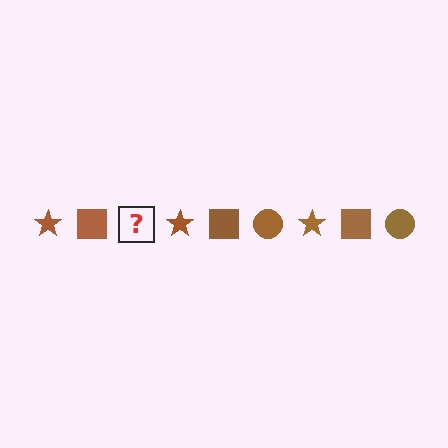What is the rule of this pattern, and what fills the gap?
The rule is that the pattern cycles through star, square, circle shapes in brown. The gap should be filled with a brown circle.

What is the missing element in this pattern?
The missing element is a brown circle.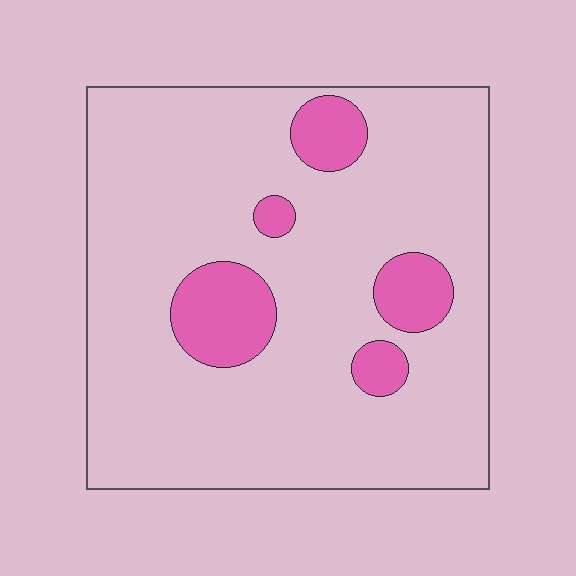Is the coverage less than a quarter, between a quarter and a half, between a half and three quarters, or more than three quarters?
Less than a quarter.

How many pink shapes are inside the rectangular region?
5.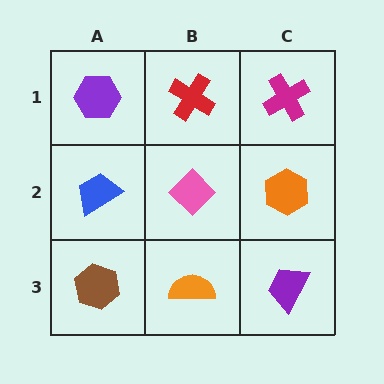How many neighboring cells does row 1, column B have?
3.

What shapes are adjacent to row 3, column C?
An orange hexagon (row 2, column C), an orange semicircle (row 3, column B).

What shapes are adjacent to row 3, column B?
A pink diamond (row 2, column B), a brown hexagon (row 3, column A), a purple trapezoid (row 3, column C).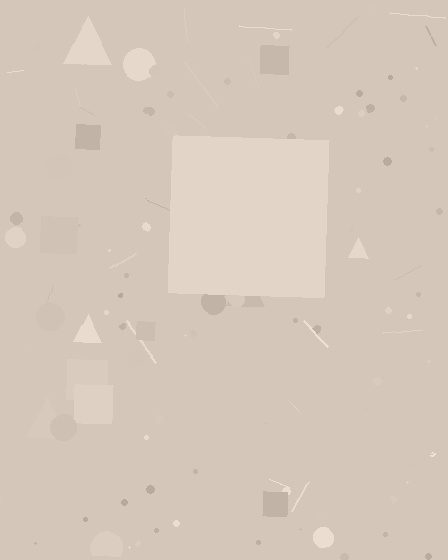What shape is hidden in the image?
A square is hidden in the image.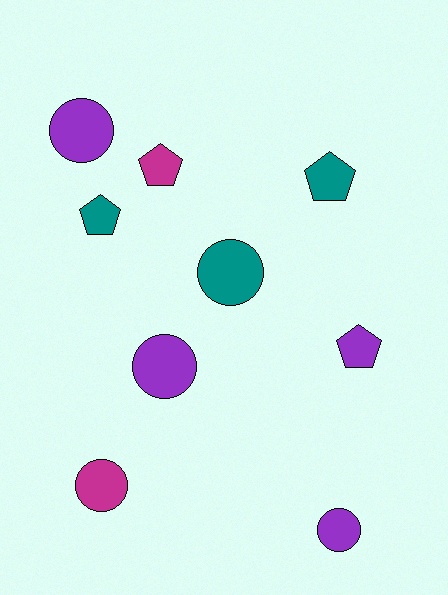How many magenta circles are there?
There is 1 magenta circle.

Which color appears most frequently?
Purple, with 4 objects.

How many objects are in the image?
There are 9 objects.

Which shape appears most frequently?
Circle, with 5 objects.